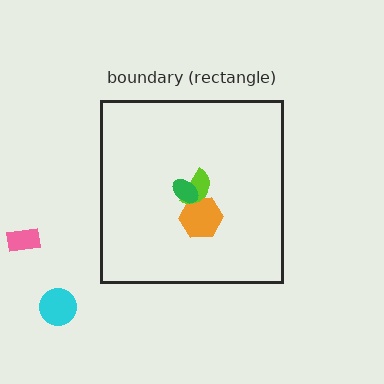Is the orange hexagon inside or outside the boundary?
Inside.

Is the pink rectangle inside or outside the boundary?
Outside.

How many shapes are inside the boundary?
3 inside, 2 outside.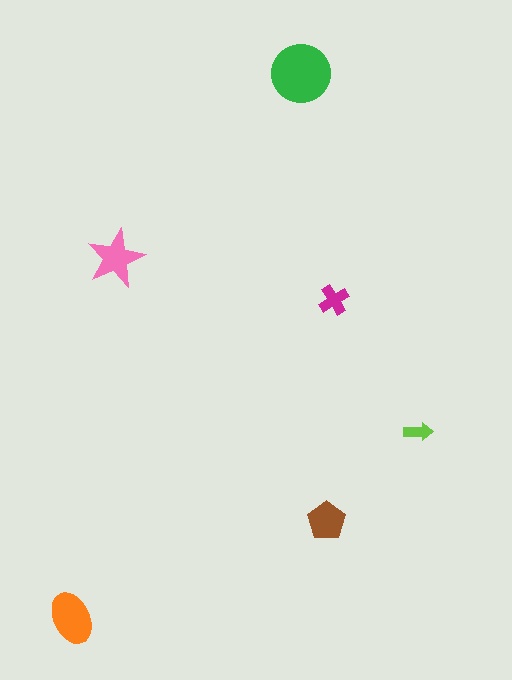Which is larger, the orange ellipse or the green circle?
The green circle.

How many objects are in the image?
There are 6 objects in the image.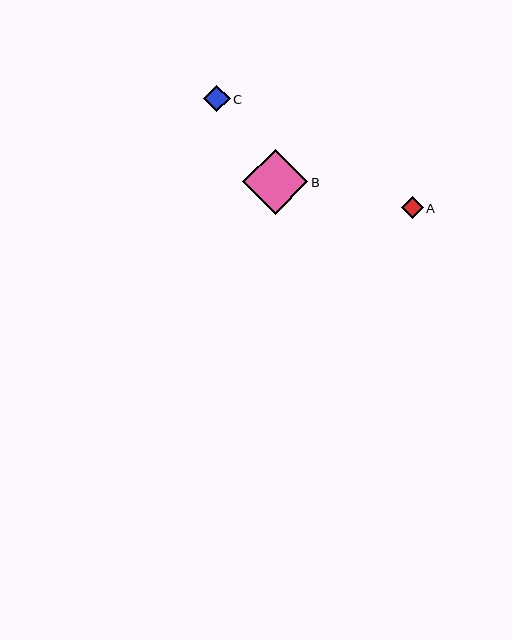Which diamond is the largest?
Diamond B is the largest with a size of approximately 65 pixels.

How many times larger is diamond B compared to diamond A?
Diamond B is approximately 2.9 times the size of diamond A.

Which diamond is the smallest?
Diamond A is the smallest with a size of approximately 22 pixels.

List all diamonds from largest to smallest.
From largest to smallest: B, C, A.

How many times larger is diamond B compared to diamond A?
Diamond B is approximately 2.9 times the size of diamond A.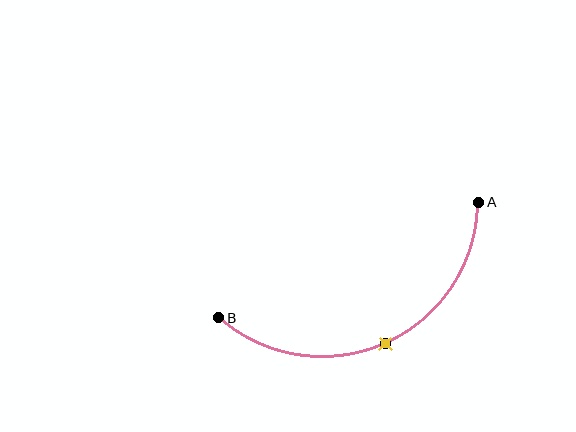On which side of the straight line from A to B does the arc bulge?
The arc bulges below the straight line connecting A and B.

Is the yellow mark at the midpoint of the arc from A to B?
Yes. The yellow mark lies on the arc at equal arc-length from both A and B — it is the arc midpoint.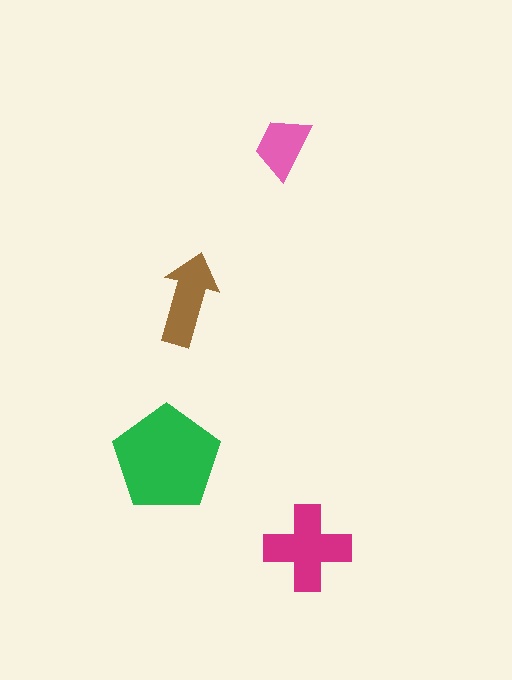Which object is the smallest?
The pink trapezoid.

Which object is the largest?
The green pentagon.